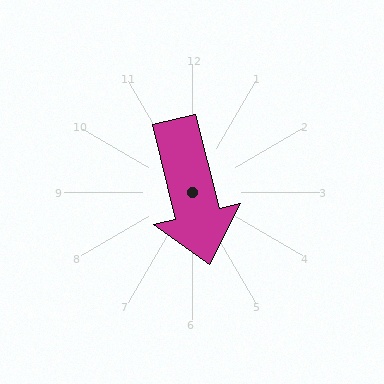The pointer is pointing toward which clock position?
Roughly 6 o'clock.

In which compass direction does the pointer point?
South.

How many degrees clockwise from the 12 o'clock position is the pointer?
Approximately 166 degrees.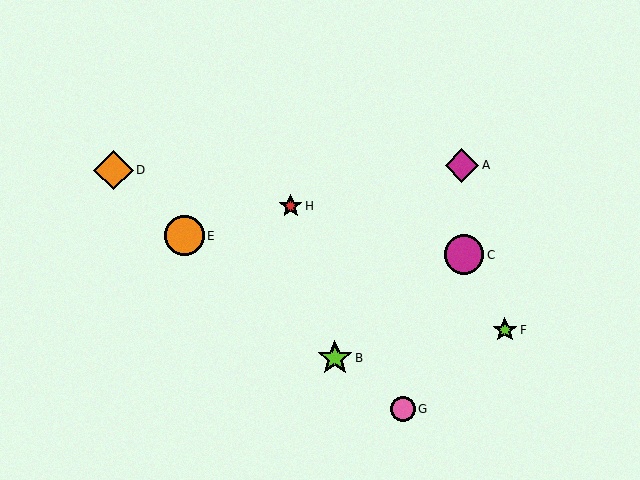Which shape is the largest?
The orange circle (labeled E) is the largest.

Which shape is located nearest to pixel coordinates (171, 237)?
The orange circle (labeled E) at (184, 236) is nearest to that location.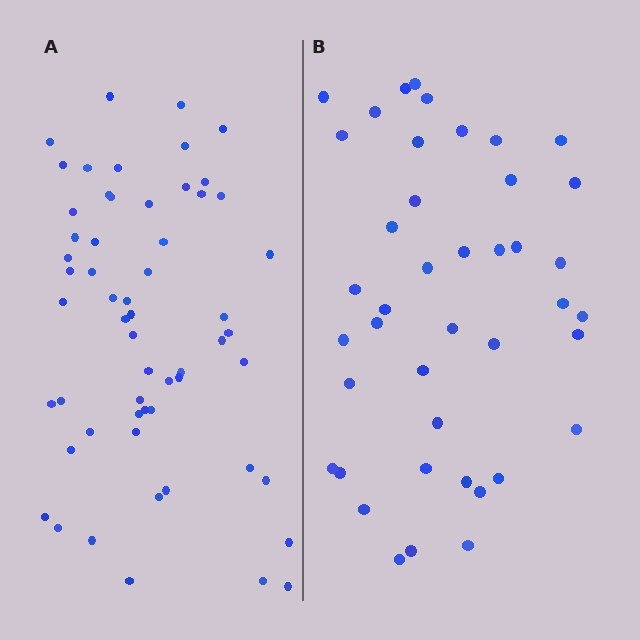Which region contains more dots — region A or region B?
Region A (the left region) has more dots.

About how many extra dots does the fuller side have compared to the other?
Region A has approximately 15 more dots than region B.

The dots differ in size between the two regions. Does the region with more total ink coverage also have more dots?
No. Region B has more total ink coverage because its dots are larger, but region A actually contains more individual dots. Total area can be misleading — the number of items is what matters here.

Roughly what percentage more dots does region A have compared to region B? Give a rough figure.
About 40% more.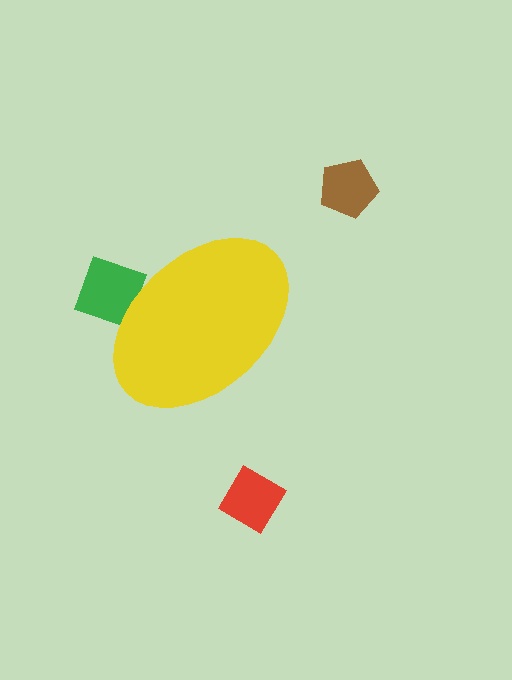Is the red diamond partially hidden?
No, the red diamond is fully visible.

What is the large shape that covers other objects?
A yellow ellipse.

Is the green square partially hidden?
Yes, the green square is partially hidden behind the yellow ellipse.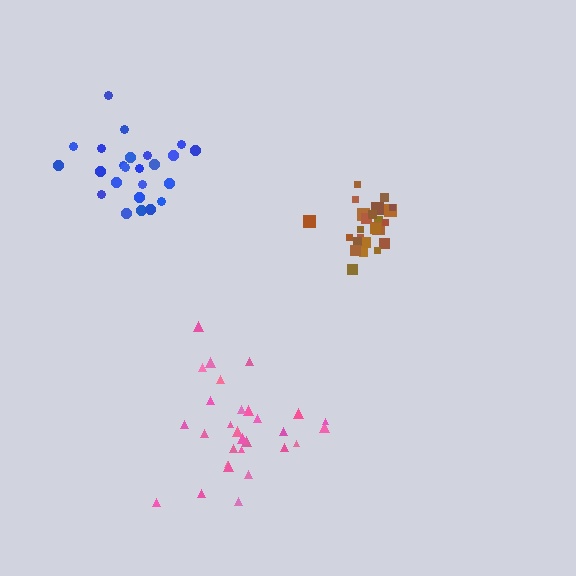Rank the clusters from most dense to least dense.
brown, blue, pink.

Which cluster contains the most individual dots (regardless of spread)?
Pink (29).